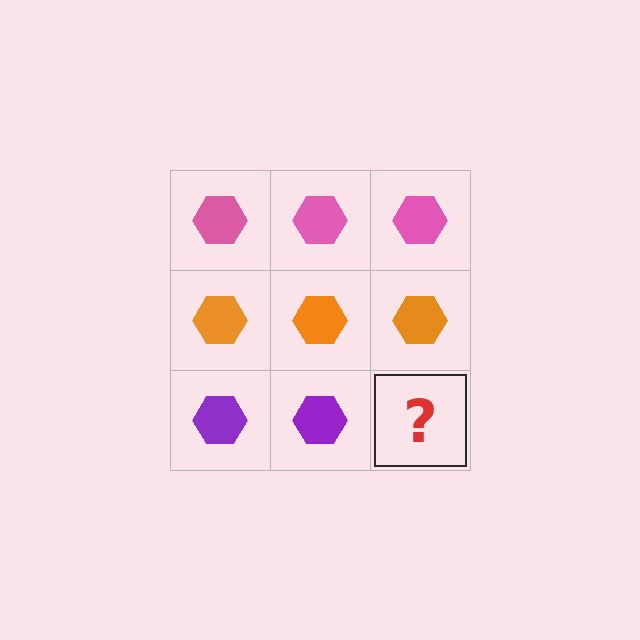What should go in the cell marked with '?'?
The missing cell should contain a purple hexagon.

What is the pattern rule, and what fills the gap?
The rule is that each row has a consistent color. The gap should be filled with a purple hexagon.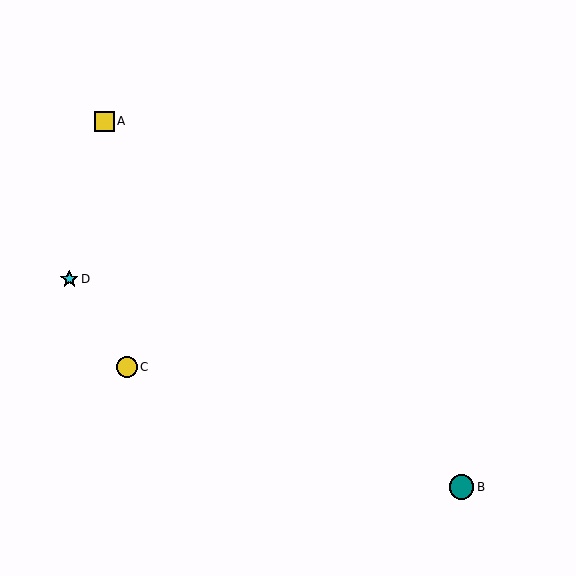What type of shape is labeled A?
Shape A is a yellow square.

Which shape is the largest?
The teal circle (labeled B) is the largest.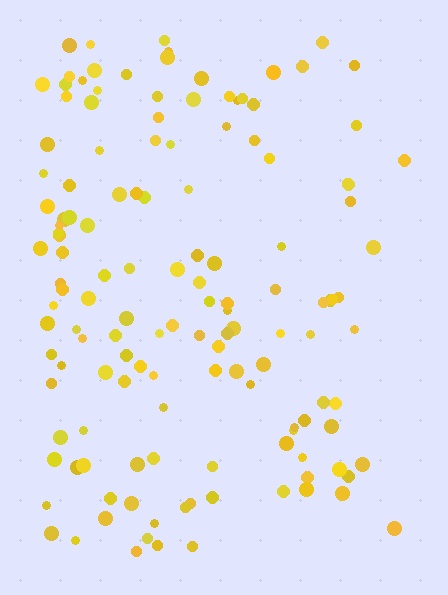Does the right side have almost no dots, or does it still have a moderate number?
Still a moderate number, just noticeably fewer than the left.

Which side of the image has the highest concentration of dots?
The left.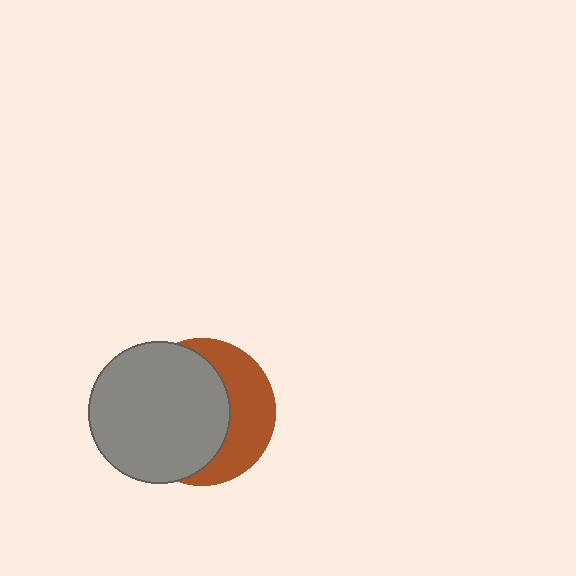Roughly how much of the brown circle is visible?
A small part of it is visible (roughly 39%).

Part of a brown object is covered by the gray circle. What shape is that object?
It is a circle.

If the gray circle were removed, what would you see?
You would see the complete brown circle.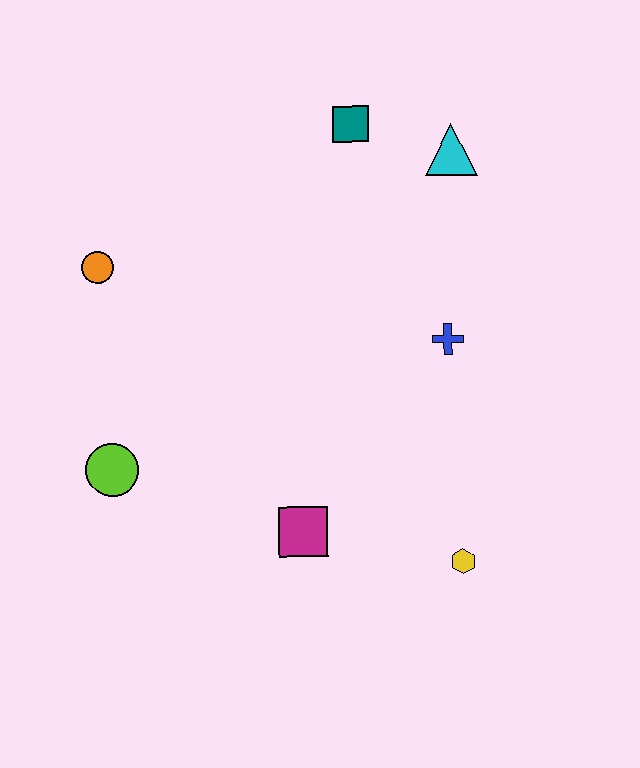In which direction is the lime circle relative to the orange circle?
The lime circle is below the orange circle.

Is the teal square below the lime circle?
No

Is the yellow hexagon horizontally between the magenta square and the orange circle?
No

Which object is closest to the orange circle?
The lime circle is closest to the orange circle.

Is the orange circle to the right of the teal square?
No